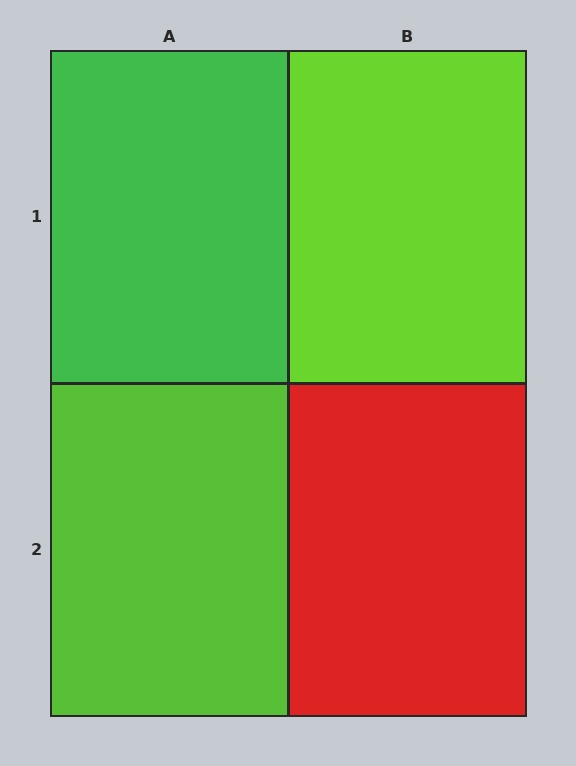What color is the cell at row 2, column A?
Lime.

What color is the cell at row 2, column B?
Red.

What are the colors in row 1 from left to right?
Green, lime.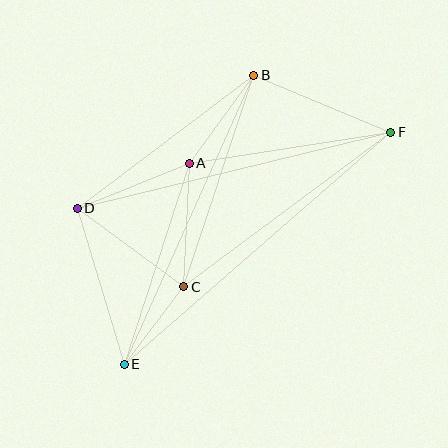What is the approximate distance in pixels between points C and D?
The distance between C and D is approximately 132 pixels.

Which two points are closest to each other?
Points C and E are closest to each other.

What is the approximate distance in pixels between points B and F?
The distance between B and F is approximately 148 pixels.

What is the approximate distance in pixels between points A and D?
The distance between A and D is approximately 121 pixels.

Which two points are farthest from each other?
Points E and F are farthest from each other.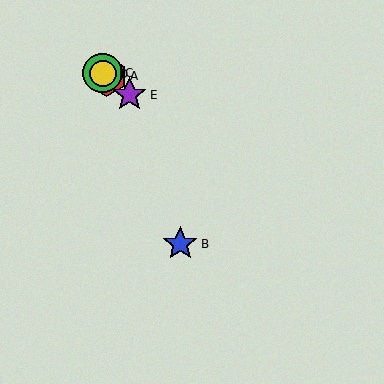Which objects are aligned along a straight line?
Objects A, C, D, E are aligned along a straight line.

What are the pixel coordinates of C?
Object C is at (102, 73).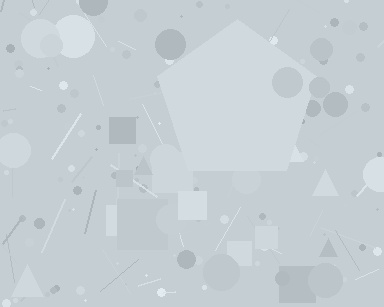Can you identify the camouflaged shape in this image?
The camouflaged shape is a pentagon.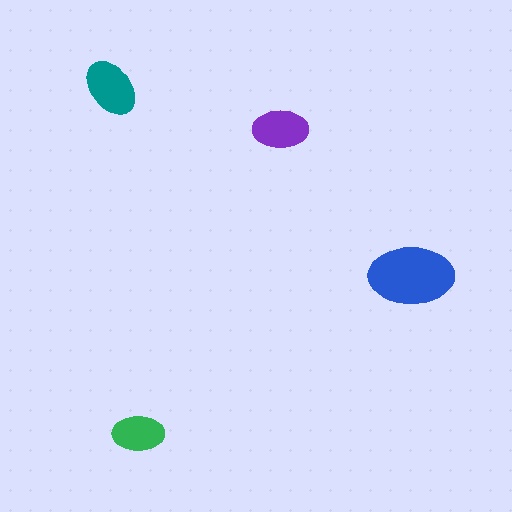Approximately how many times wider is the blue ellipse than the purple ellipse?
About 1.5 times wider.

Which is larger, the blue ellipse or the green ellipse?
The blue one.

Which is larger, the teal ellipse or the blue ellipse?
The blue one.